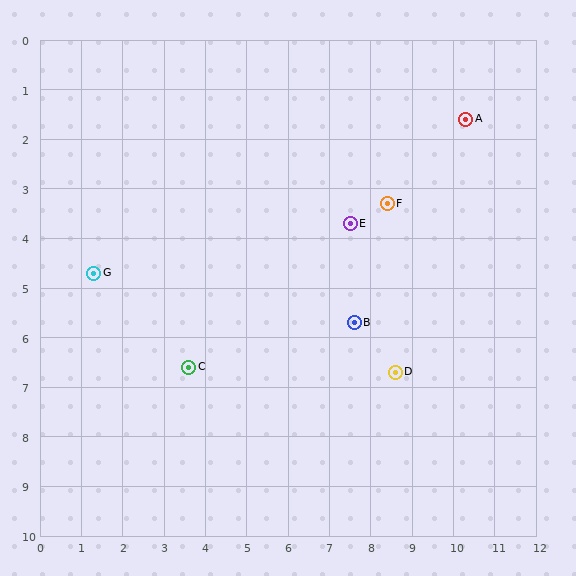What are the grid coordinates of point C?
Point C is at approximately (3.6, 6.6).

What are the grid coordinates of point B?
Point B is at approximately (7.6, 5.7).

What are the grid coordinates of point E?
Point E is at approximately (7.5, 3.7).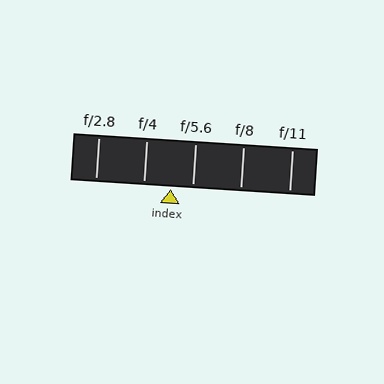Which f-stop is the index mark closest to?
The index mark is closest to f/5.6.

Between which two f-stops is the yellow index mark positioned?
The index mark is between f/4 and f/5.6.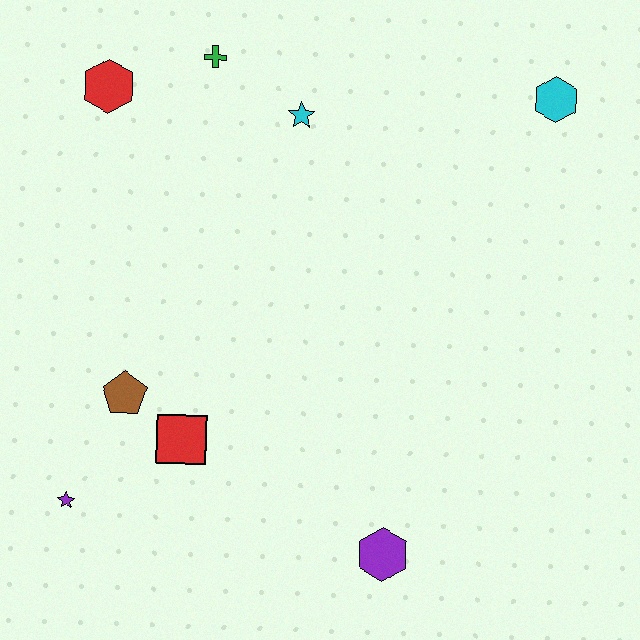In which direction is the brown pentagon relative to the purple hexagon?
The brown pentagon is to the left of the purple hexagon.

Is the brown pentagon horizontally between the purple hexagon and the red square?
No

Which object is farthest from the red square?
The cyan hexagon is farthest from the red square.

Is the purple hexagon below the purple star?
Yes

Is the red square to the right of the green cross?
No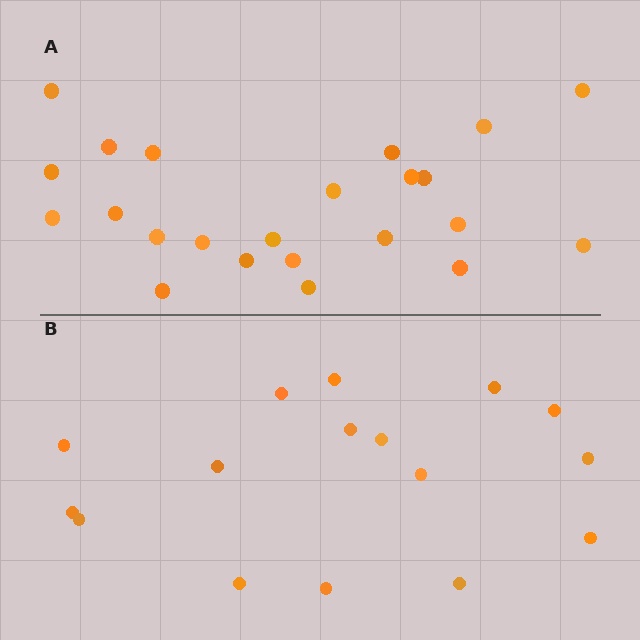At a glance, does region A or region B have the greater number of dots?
Region A (the top region) has more dots.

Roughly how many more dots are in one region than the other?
Region A has roughly 8 or so more dots than region B.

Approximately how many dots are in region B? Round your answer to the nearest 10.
About 20 dots. (The exact count is 16, which rounds to 20.)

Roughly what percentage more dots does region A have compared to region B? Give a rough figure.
About 45% more.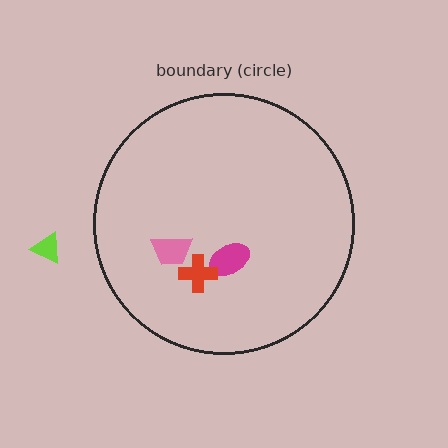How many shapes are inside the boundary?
3 inside, 1 outside.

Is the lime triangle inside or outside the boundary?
Outside.